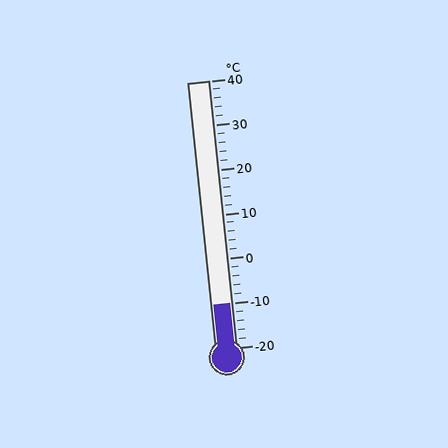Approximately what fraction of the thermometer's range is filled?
The thermometer is filled to approximately 15% of its range.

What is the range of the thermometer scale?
The thermometer scale ranges from -20°C to 40°C.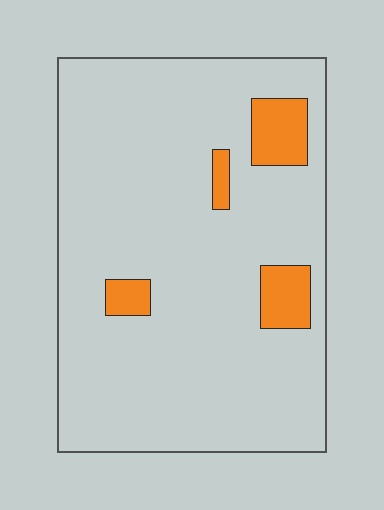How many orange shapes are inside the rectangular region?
4.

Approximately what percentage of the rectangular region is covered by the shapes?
Approximately 10%.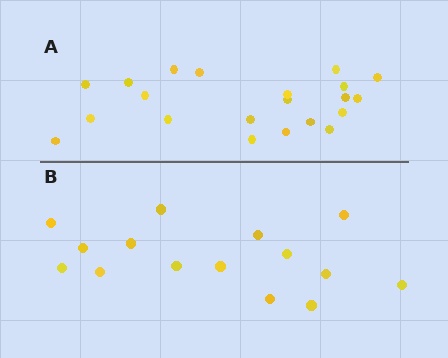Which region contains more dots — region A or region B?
Region A (the top region) has more dots.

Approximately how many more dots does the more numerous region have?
Region A has about 6 more dots than region B.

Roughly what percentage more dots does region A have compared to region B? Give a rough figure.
About 40% more.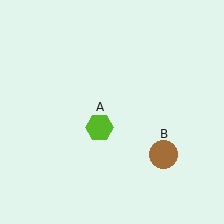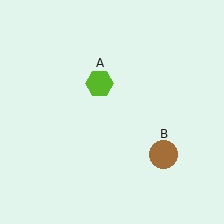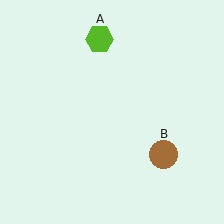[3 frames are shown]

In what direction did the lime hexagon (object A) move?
The lime hexagon (object A) moved up.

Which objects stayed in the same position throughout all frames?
Brown circle (object B) remained stationary.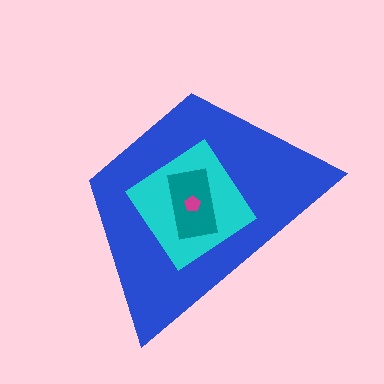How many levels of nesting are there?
4.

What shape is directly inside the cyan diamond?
The teal rectangle.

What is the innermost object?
The magenta pentagon.